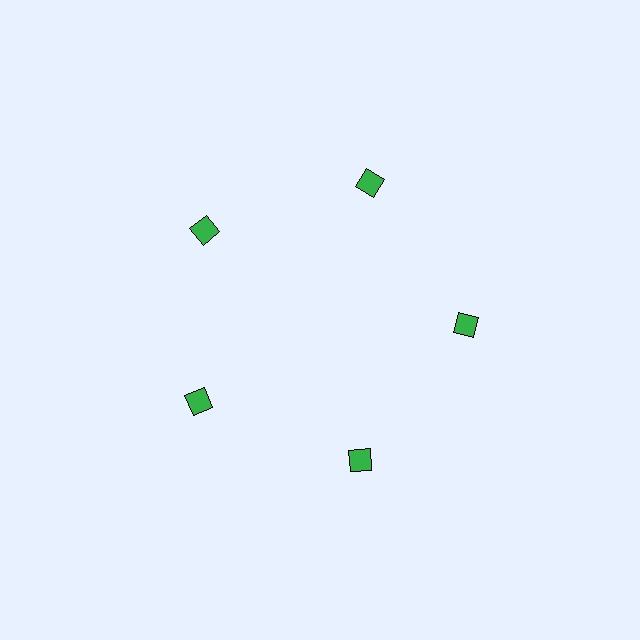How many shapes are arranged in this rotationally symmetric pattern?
There are 5 shapes, arranged in 5 groups of 1.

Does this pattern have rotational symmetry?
Yes, this pattern has 5-fold rotational symmetry. It looks the same after rotating 72 degrees around the center.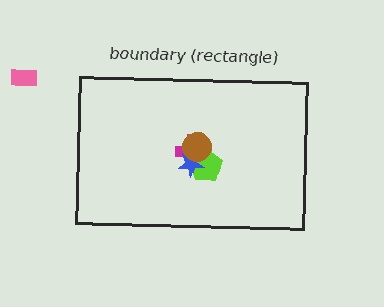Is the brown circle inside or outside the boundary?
Inside.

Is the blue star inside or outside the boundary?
Inside.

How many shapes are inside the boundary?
4 inside, 1 outside.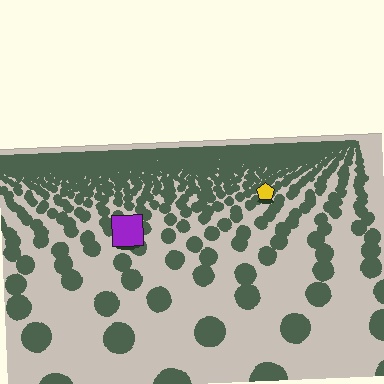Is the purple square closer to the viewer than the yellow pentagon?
Yes. The purple square is closer — you can tell from the texture gradient: the ground texture is coarser near it.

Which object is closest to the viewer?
The purple square is closest. The texture marks near it are larger and more spread out.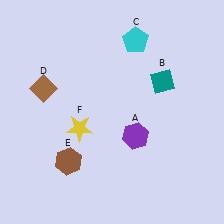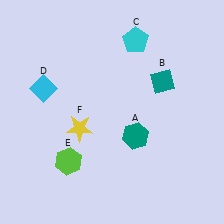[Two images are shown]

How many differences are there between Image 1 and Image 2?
There are 3 differences between the two images.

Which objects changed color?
A changed from purple to teal. D changed from brown to cyan. E changed from brown to lime.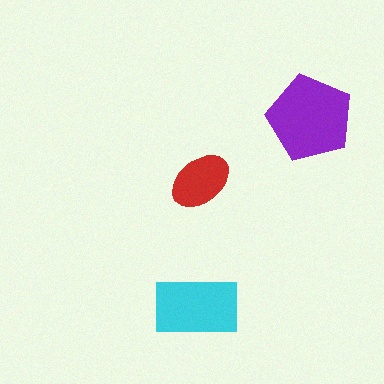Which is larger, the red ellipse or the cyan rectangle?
The cyan rectangle.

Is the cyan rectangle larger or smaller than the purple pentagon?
Smaller.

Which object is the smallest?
The red ellipse.